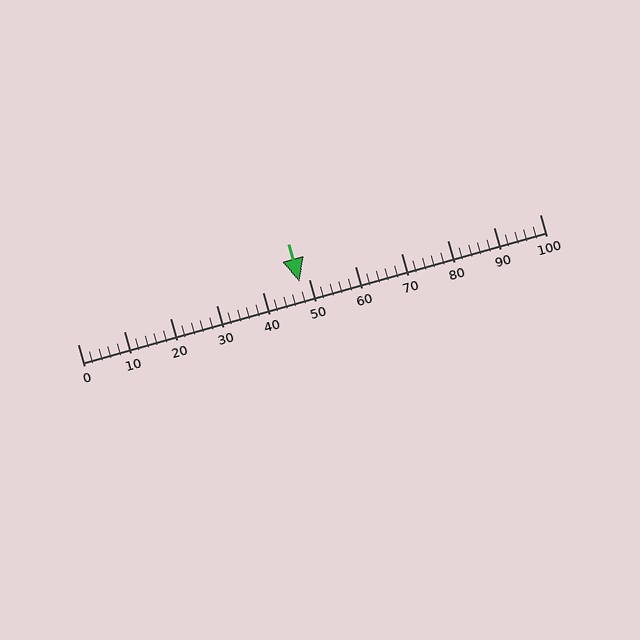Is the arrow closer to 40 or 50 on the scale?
The arrow is closer to 50.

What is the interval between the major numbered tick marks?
The major tick marks are spaced 10 units apart.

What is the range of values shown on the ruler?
The ruler shows values from 0 to 100.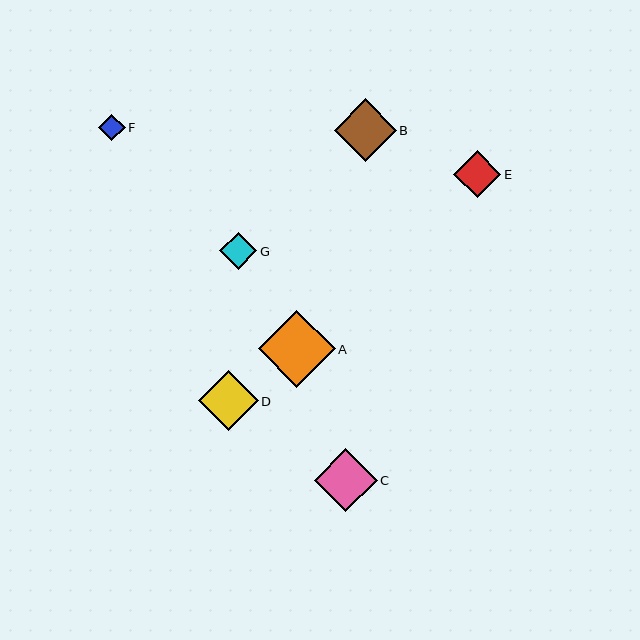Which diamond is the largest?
Diamond A is the largest with a size of approximately 77 pixels.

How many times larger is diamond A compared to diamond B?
Diamond A is approximately 1.2 times the size of diamond B.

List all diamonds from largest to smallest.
From largest to smallest: A, C, B, D, E, G, F.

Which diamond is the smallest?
Diamond F is the smallest with a size of approximately 27 pixels.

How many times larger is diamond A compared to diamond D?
Diamond A is approximately 1.3 times the size of diamond D.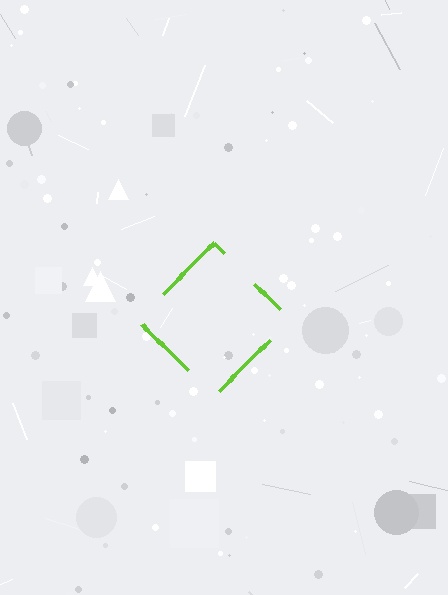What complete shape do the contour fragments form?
The contour fragments form a diamond.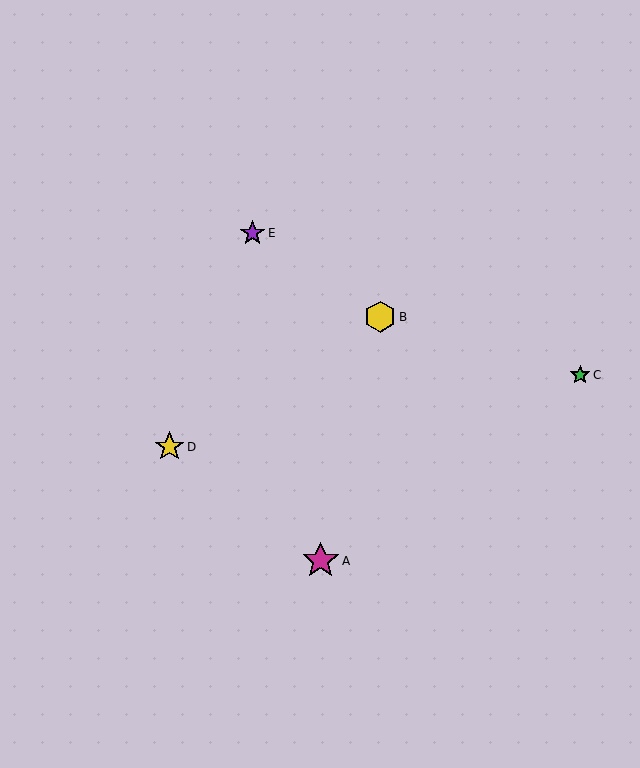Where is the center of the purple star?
The center of the purple star is at (252, 233).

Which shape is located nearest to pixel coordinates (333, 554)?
The magenta star (labeled A) at (321, 561) is nearest to that location.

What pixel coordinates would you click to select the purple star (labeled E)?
Click at (252, 233) to select the purple star E.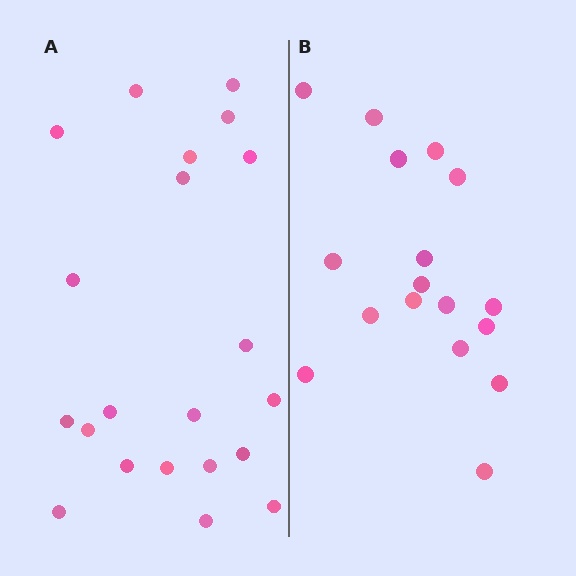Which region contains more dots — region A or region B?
Region A (the left region) has more dots.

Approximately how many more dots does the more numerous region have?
Region A has about 4 more dots than region B.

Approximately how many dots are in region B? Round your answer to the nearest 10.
About 20 dots. (The exact count is 17, which rounds to 20.)